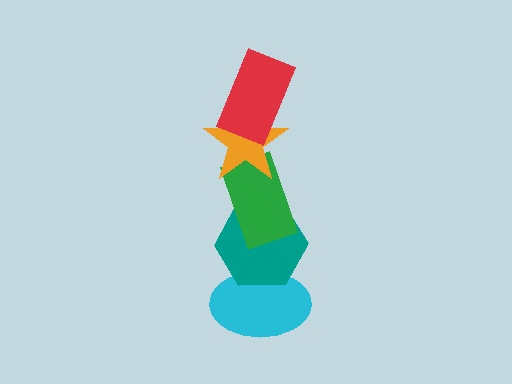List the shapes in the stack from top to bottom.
From top to bottom: the red rectangle, the orange star, the green rectangle, the teal hexagon, the cyan ellipse.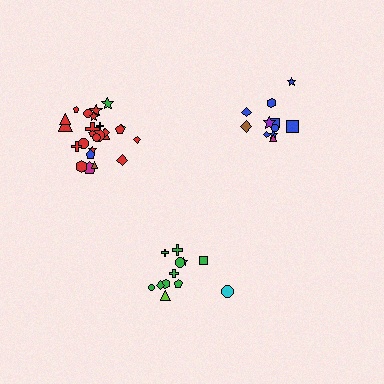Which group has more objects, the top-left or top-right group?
The top-left group.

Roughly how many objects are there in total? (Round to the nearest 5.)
Roughly 50 objects in total.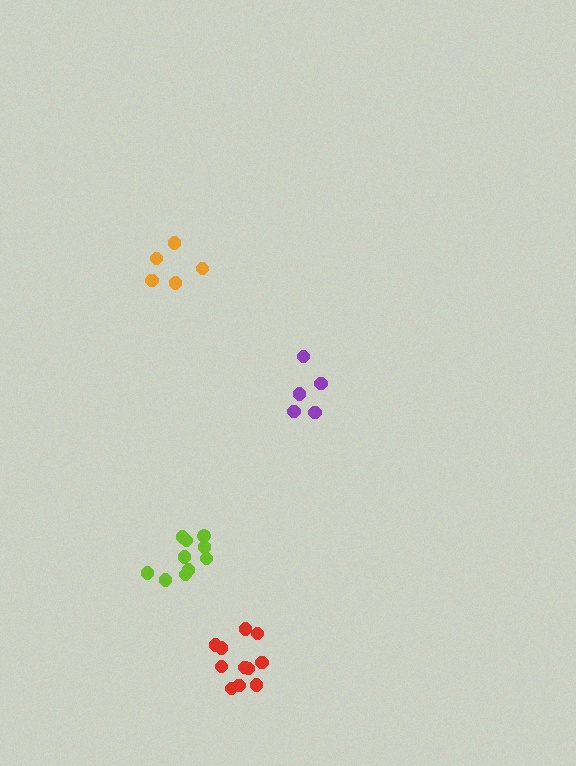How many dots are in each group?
Group 1: 10 dots, Group 2: 5 dots, Group 3: 11 dots, Group 4: 5 dots (31 total).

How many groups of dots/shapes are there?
There are 4 groups.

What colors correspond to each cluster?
The clusters are colored: lime, orange, red, purple.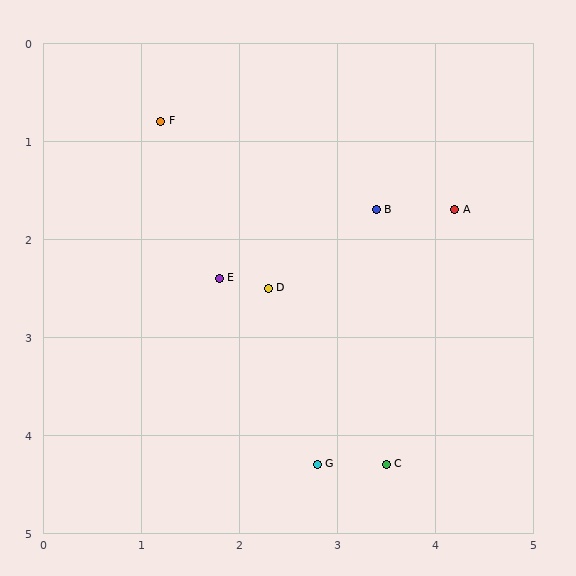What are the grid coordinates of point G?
Point G is at approximately (2.8, 4.3).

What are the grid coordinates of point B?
Point B is at approximately (3.4, 1.7).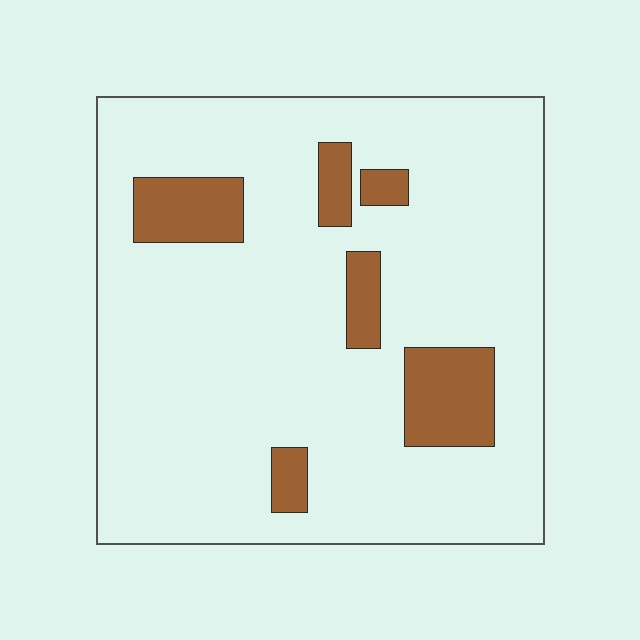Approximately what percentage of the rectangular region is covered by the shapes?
Approximately 15%.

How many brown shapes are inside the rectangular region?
6.